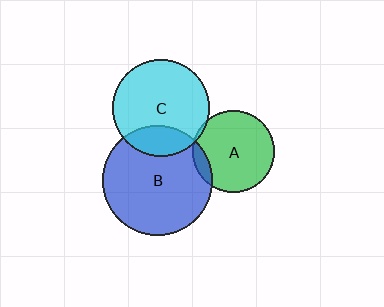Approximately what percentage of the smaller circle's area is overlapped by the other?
Approximately 20%.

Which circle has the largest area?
Circle B (blue).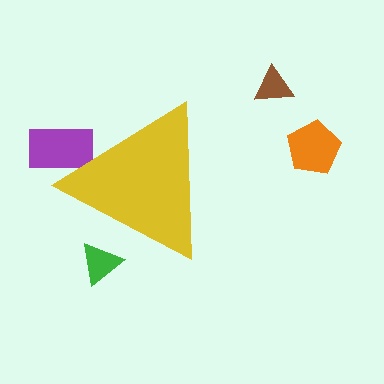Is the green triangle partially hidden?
Yes, the green triangle is partially hidden behind the yellow triangle.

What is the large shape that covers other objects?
A yellow triangle.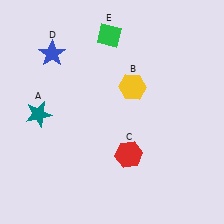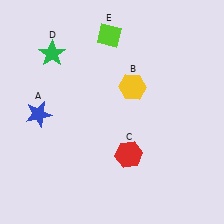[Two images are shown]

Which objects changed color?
A changed from teal to blue. D changed from blue to green. E changed from green to lime.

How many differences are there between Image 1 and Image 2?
There are 3 differences between the two images.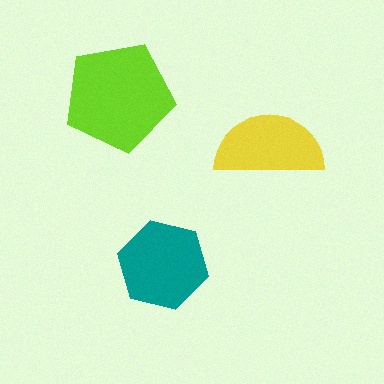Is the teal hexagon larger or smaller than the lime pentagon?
Smaller.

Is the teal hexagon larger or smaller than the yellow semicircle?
Larger.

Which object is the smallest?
The yellow semicircle.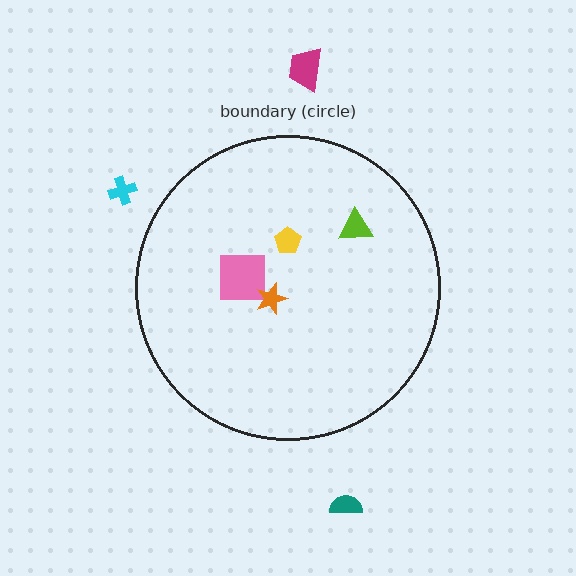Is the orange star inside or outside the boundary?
Inside.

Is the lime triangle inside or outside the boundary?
Inside.